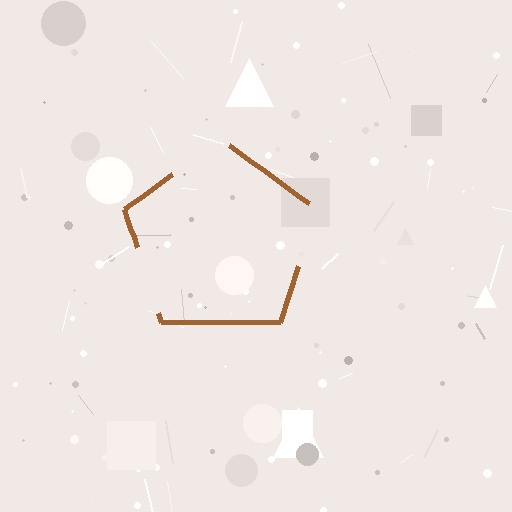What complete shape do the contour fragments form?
The contour fragments form a pentagon.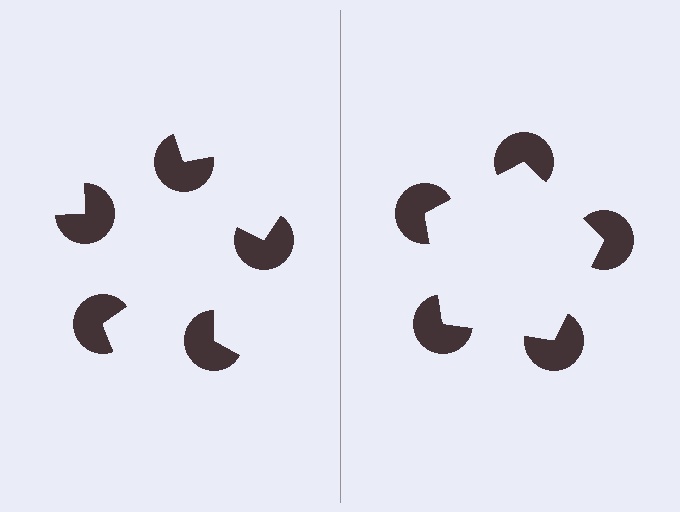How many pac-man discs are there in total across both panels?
10 — 5 on each side.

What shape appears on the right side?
An illusory pentagon.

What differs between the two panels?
The pac-man discs are positioned identically on both sides; only the wedge orientations differ. On the right they align to a pentagon; on the left they are misaligned.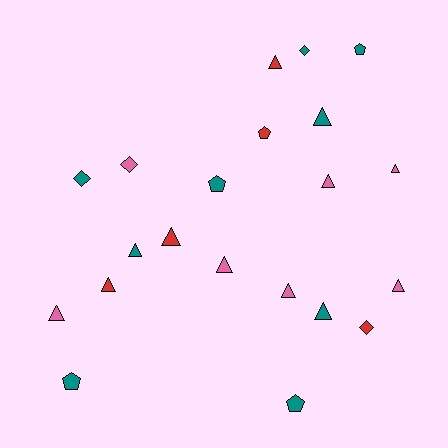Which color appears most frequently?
Teal, with 9 objects.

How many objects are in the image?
There are 21 objects.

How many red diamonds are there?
There is 1 red diamond.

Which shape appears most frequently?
Triangle, with 12 objects.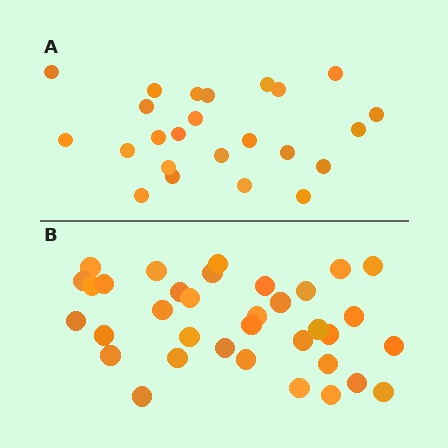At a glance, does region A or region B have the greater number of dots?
Region B (the bottom region) has more dots.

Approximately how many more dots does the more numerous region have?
Region B has roughly 12 or so more dots than region A.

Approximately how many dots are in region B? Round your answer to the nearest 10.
About 40 dots. (The exact count is 35, which rounds to 40.)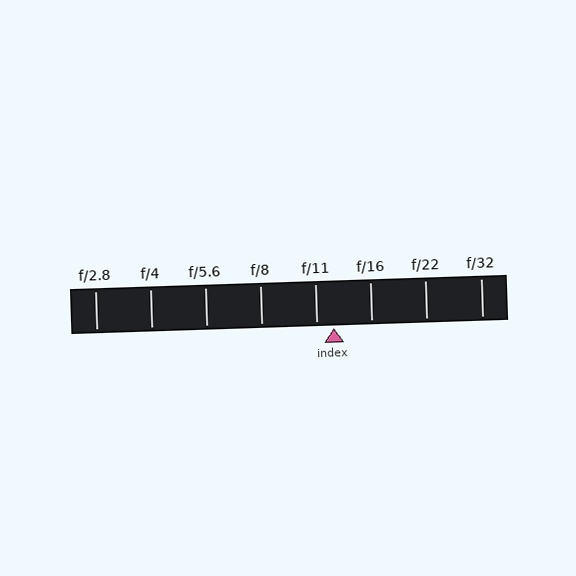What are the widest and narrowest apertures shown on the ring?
The widest aperture shown is f/2.8 and the narrowest is f/32.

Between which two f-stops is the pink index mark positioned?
The index mark is between f/11 and f/16.